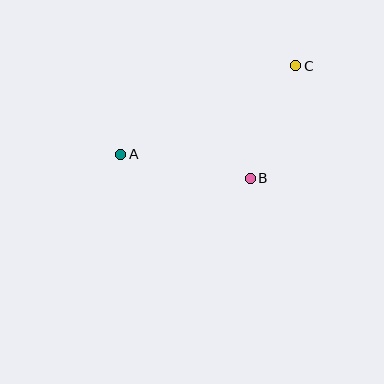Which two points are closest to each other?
Points B and C are closest to each other.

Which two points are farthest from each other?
Points A and C are farthest from each other.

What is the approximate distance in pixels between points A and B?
The distance between A and B is approximately 131 pixels.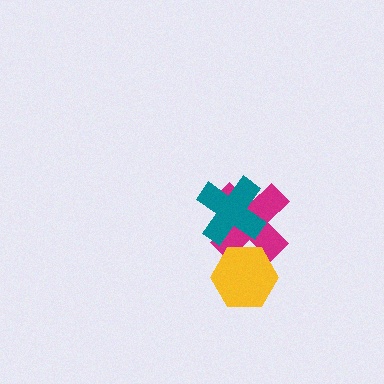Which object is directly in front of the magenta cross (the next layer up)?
The teal cross is directly in front of the magenta cross.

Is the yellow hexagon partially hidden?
No, no other shape covers it.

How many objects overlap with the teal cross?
1 object overlaps with the teal cross.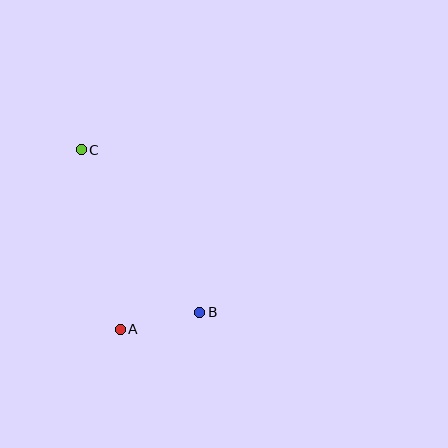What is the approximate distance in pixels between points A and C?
The distance between A and C is approximately 184 pixels.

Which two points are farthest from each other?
Points B and C are farthest from each other.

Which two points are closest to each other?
Points A and B are closest to each other.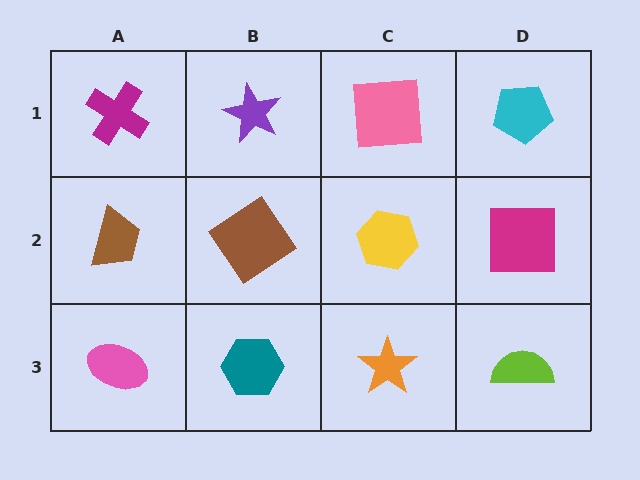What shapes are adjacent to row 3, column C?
A yellow hexagon (row 2, column C), a teal hexagon (row 3, column B), a lime semicircle (row 3, column D).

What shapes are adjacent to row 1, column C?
A yellow hexagon (row 2, column C), a purple star (row 1, column B), a cyan pentagon (row 1, column D).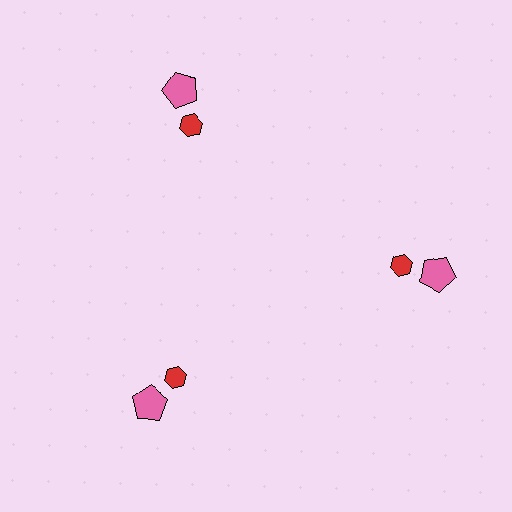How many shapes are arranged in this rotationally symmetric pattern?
There are 6 shapes, arranged in 3 groups of 2.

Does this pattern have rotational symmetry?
Yes, this pattern has 3-fold rotational symmetry. It looks the same after rotating 120 degrees around the center.